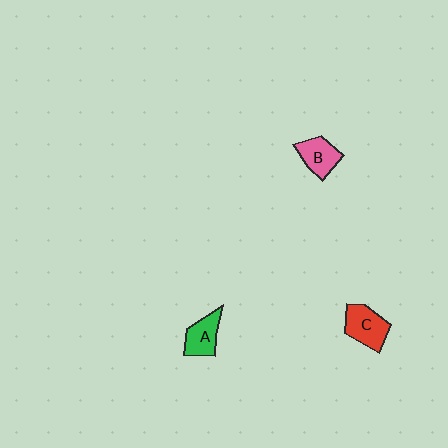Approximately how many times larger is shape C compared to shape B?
Approximately 1.2 times.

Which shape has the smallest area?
Shape B (pink).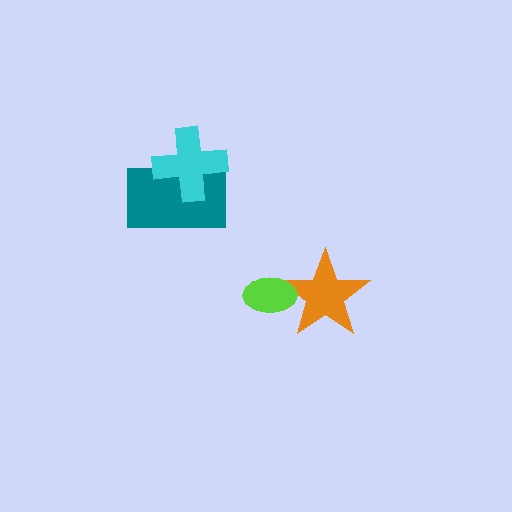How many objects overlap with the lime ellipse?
1 object overlaps with the lime ellipse.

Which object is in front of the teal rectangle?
The cyan cross is in front of the teal rectangle.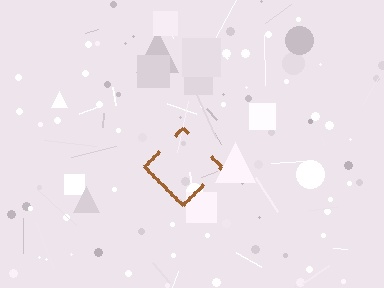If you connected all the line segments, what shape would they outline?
They would outline a diamond.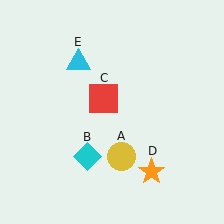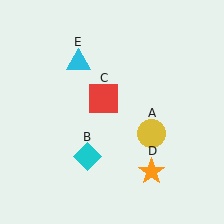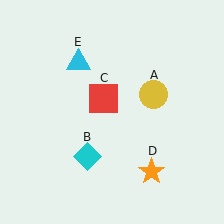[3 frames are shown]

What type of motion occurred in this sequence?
The yellow circle (object A) rotated counterclockwise around the center of the scene.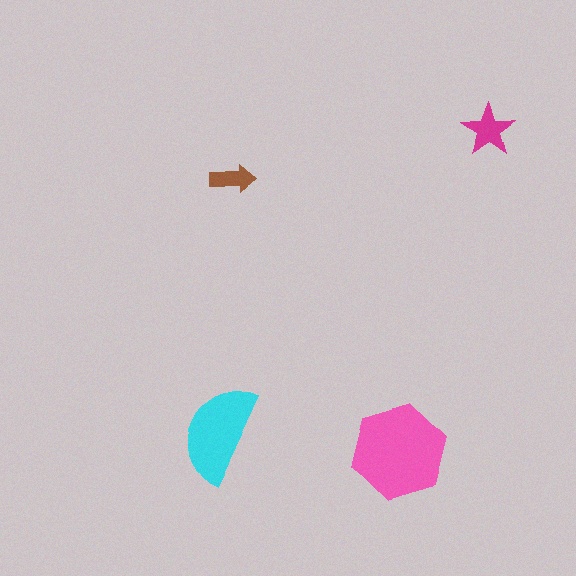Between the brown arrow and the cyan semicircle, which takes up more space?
The cyan semicircle.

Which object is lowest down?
The pink hexagon is bottommost.